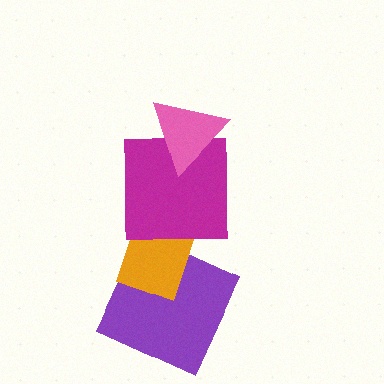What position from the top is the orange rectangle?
The orange rectangle is 3rd from the top.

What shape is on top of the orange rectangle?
The magenta square is on top of the orange rectangle.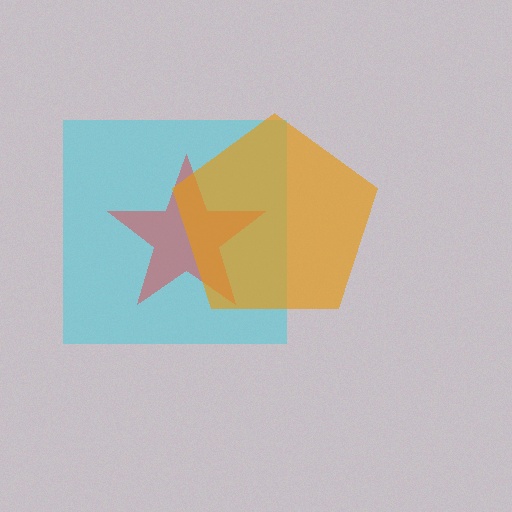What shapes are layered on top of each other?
The layered shapes are: a cyan square, a red star, an orange pentagon.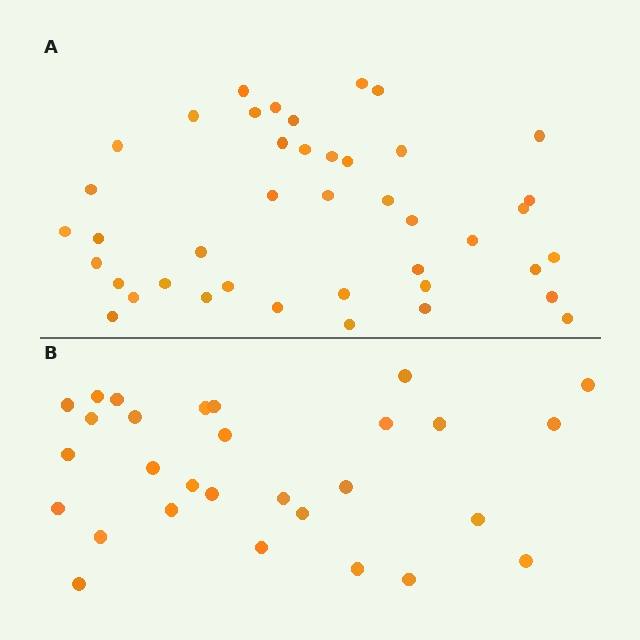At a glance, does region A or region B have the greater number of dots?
Region A (the top region) has more dots.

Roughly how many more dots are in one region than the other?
Region A has approximately 15 more dots than region B.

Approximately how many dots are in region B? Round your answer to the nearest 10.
About 30 dots. (The exact count is 29, which rounds to 30.)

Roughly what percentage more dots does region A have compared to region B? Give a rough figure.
About 45% more.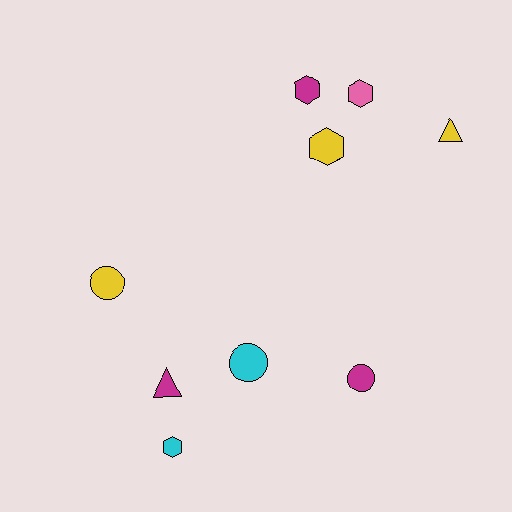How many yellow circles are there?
There is 1 yellow circle.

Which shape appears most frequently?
Hexagon, with 4 objects.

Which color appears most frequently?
Yellow, with 3 objects.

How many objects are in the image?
There are 9 objects.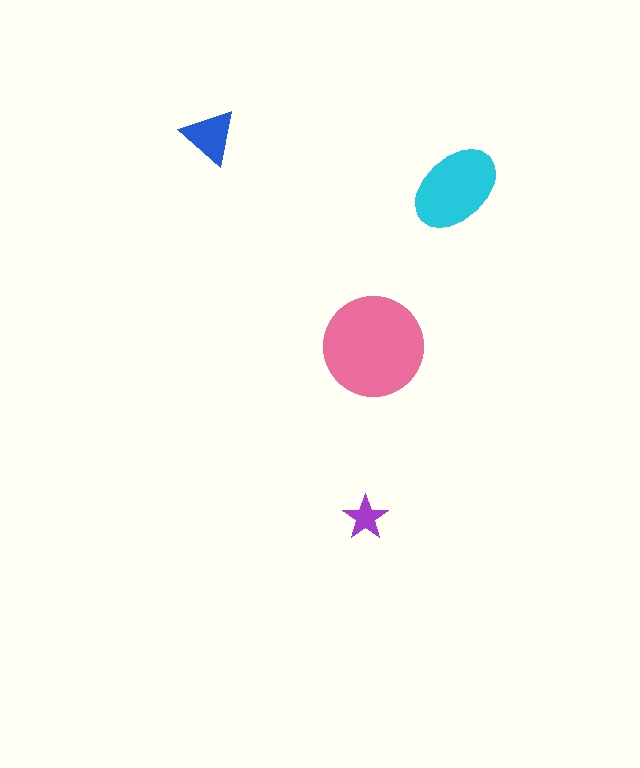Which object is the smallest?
The purple star.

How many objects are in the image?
There are 4 objects in the image.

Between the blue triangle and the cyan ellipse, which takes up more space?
The cyan ellipse.